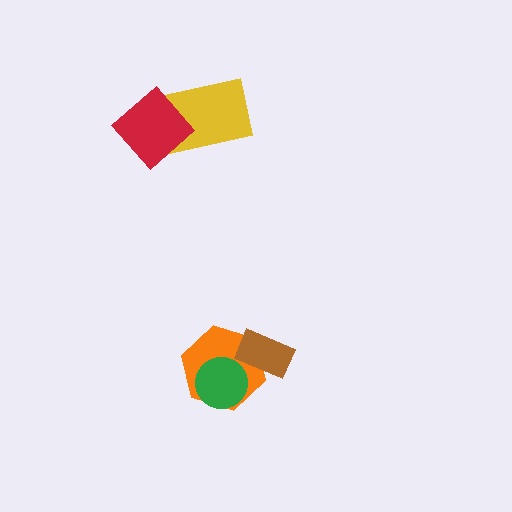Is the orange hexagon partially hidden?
Yes, it is partially covered by another shape.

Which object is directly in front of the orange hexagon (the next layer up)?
The brown rectangle is directly in front of the orange hexagon.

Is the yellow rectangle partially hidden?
Yes, it is partially covered by another shape.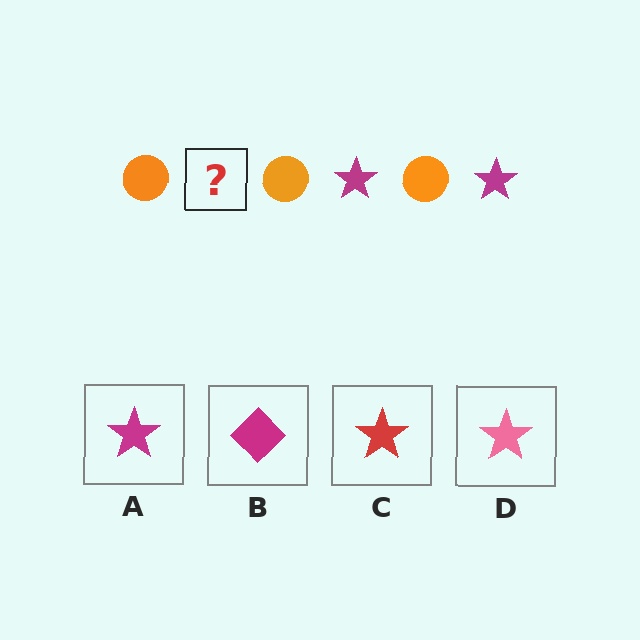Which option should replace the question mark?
Option A.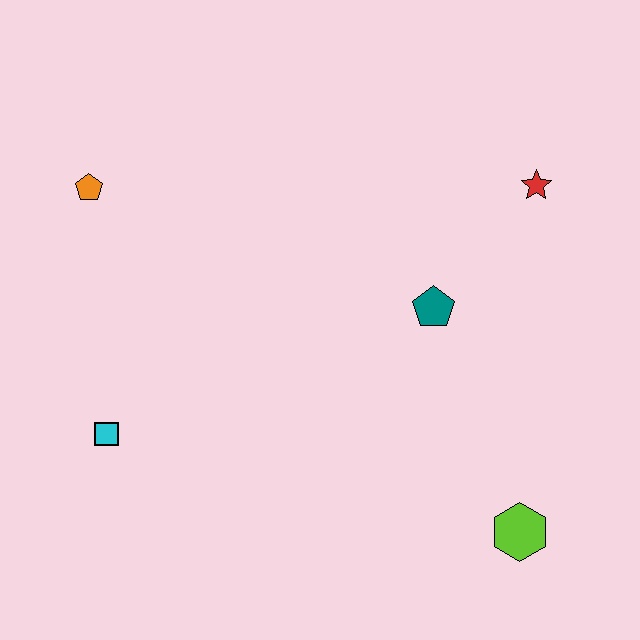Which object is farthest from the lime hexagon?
The orange pentagon is farthest from the lime hexagon.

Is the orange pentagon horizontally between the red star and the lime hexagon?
No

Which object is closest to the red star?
The teal pentagon is closest to the red star.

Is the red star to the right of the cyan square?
Yes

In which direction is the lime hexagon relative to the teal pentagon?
The lime hexagon is below the teal pentagon.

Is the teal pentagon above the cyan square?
Yes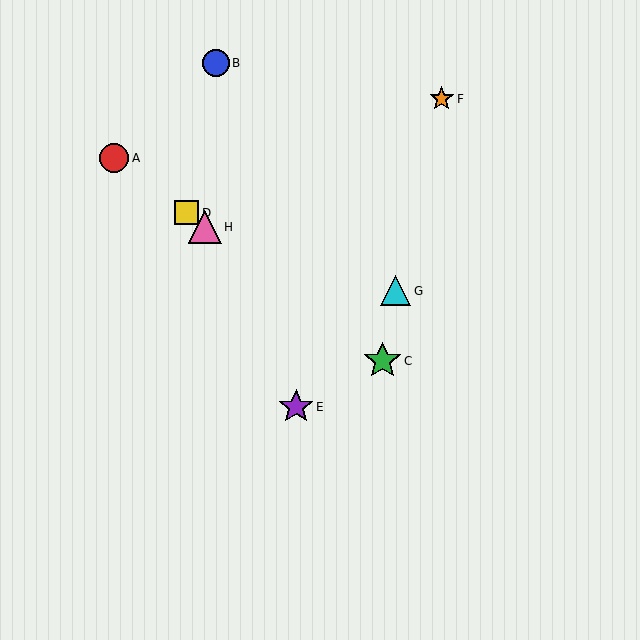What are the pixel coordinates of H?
Object H is at (205, 227).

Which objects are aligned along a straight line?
Objects A, C, D, H are aligned along a straight line.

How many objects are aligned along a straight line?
4 objects (A, C, D, H) are aligned along a straight line.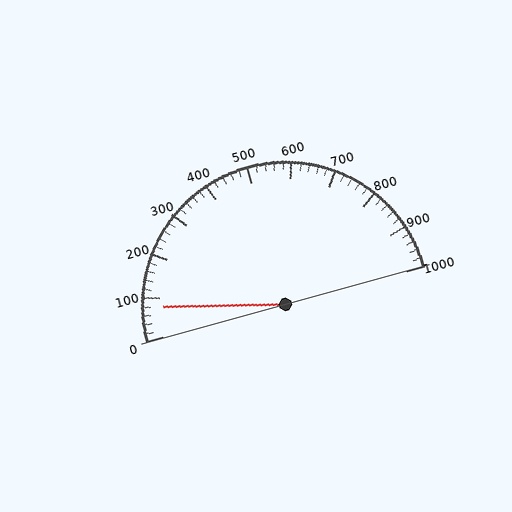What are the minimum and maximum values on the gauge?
The gauge ranges from 0 to 1000.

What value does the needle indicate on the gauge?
The needle indicates approximately 80.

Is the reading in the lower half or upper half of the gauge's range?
The reading is in the lower half of the range (0 to 1000).